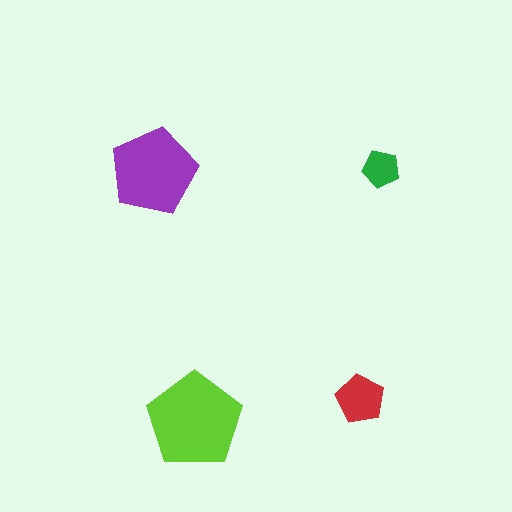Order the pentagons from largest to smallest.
the lime one, the purple one, the red one, the green one.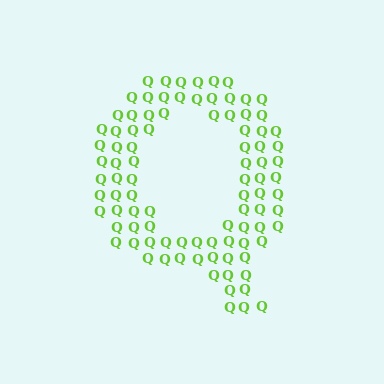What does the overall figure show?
The overall figure shows the letter Q.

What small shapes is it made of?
It is made of small letter Q's.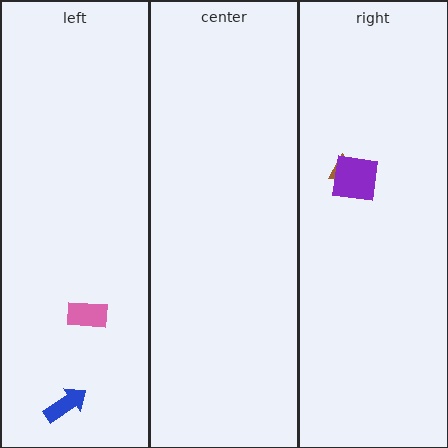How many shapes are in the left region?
2.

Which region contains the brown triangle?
The right region.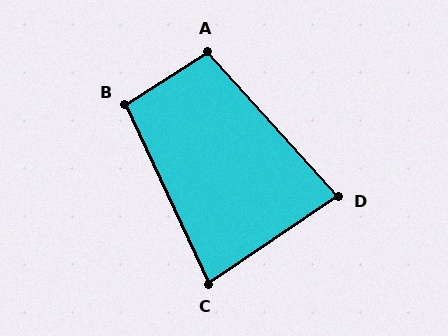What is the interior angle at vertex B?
Approximately 98 degrees (obtuse).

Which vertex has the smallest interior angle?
C, at approximately 81 degrees.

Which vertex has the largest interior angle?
A, at approximately 99 degrees.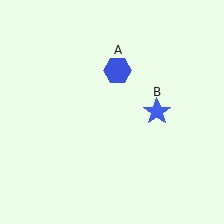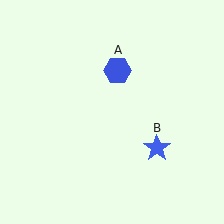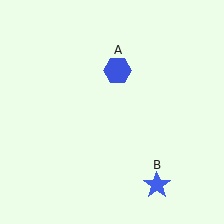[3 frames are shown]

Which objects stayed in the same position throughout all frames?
Blue hexagon (object A) remained stationary.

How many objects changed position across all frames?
1 object changed position: blue star (object B).